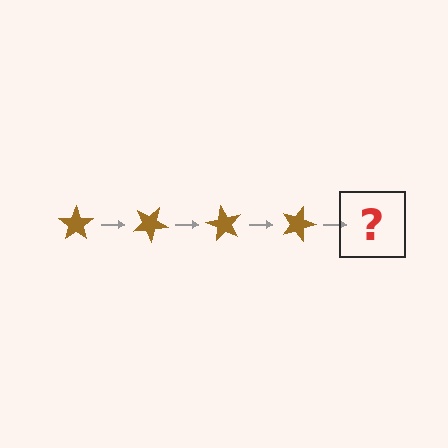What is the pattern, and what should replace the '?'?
The pattern is that the star rotates 30 degrees each step. The '?' should be a brown star rotated 120 degrees.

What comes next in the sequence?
The next element should be a brown star rotated 120 degrees.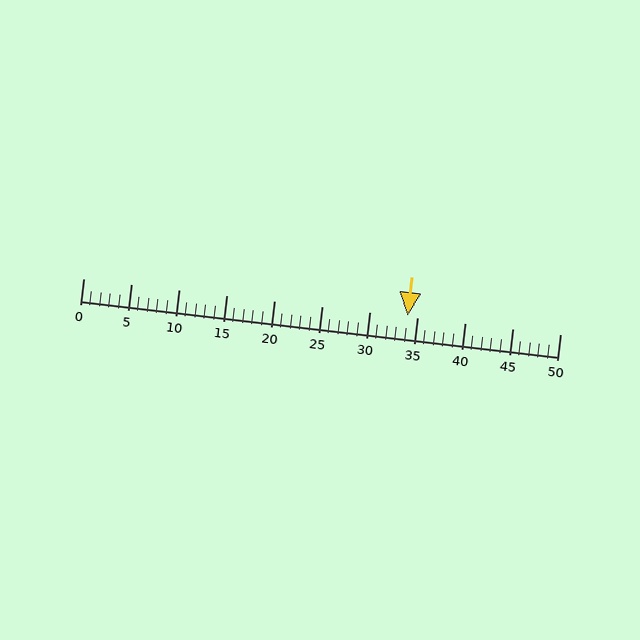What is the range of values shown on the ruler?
The ruler shows values from 0 to 50.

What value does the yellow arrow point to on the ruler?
The yellow arrow points to approximately 34.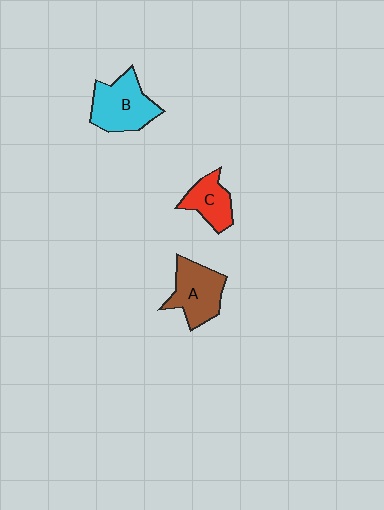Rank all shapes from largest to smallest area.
From largest to smallest: B (cyan), A (brown), C (red).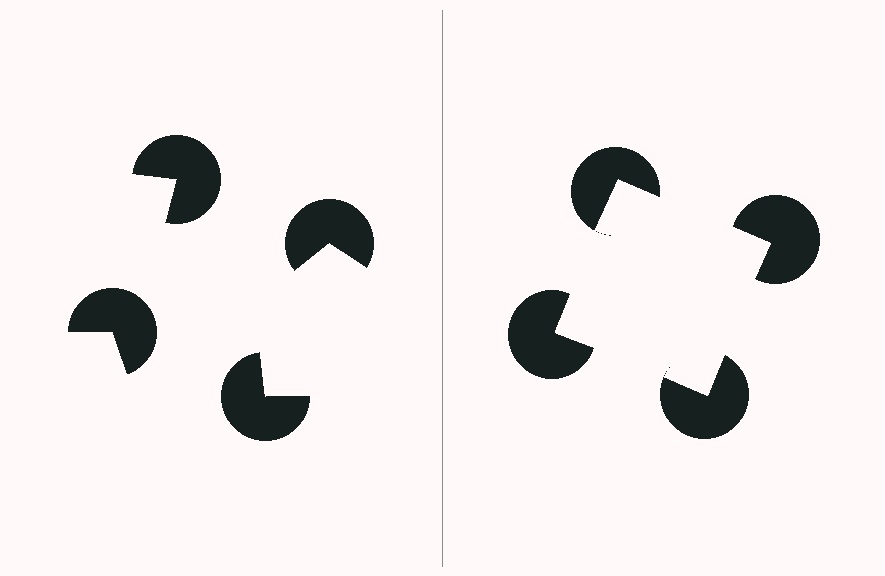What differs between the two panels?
The pac-man discs are positioned identically on both sides; only the wedge orientations differ. On the right they align to a square; on the left they are misaligned.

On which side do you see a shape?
An illusory square appears on the right side. On the left side the wedge cuts are rotated, so no coherent shape forms.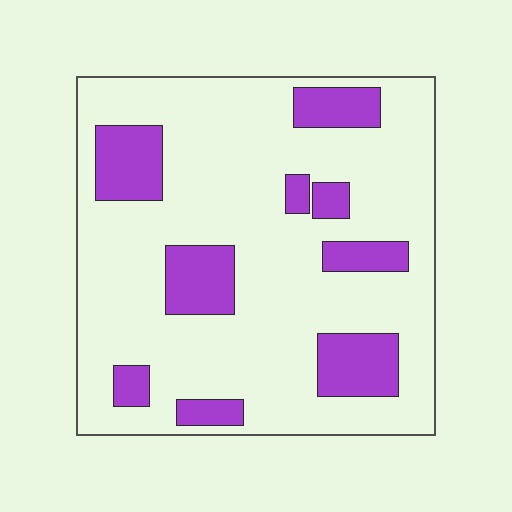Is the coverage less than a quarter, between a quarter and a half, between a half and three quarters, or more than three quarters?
Less than a quarter.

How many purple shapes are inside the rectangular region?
9.